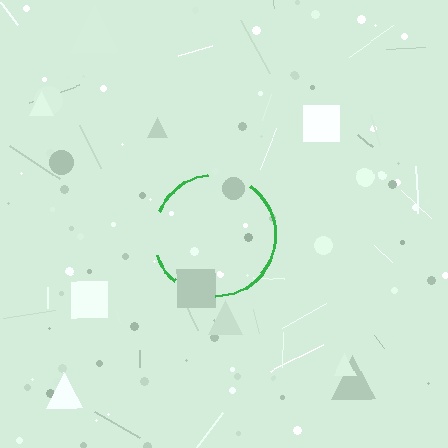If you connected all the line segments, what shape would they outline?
They would outline a circle.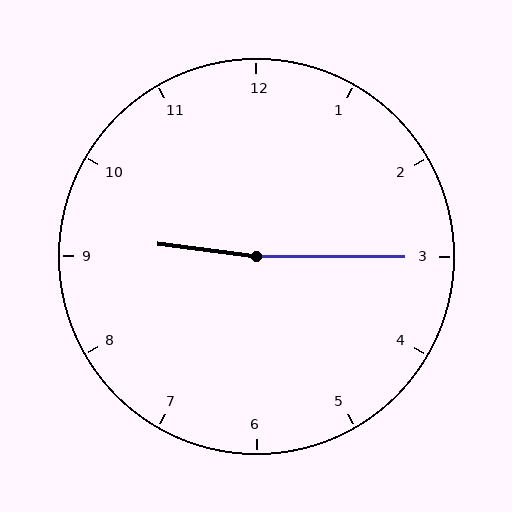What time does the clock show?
9:15.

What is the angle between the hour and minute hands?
Approximately 172 degrees.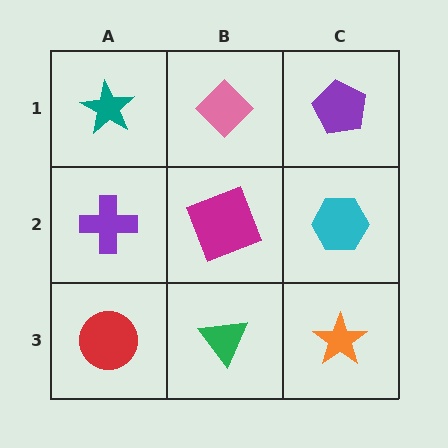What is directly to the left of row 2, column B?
A purple cross.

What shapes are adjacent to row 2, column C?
A purple pentagon (row 1, column C), an orange star (row 3, column C), a magenta square (row 2, column B).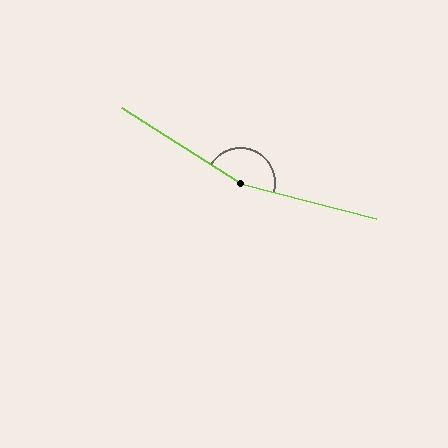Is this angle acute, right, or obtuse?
It is obtuse.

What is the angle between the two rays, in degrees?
Approximately 163 degrees.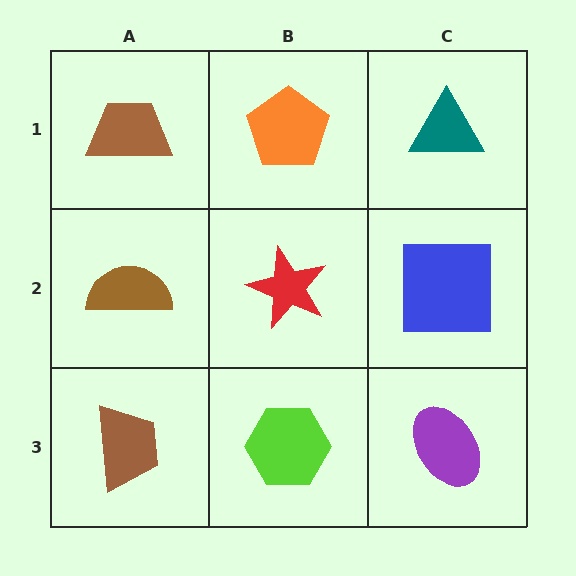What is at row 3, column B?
A lime hexagon.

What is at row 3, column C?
A purple ellipse.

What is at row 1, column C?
A teal triangle.